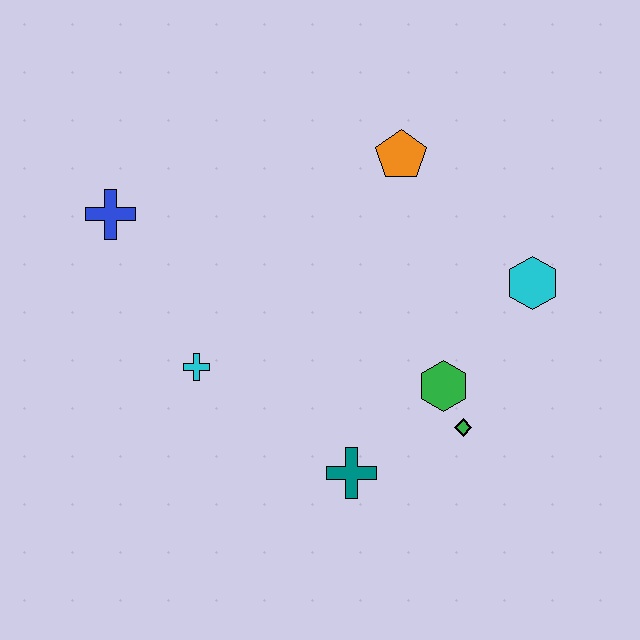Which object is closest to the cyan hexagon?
The green hexagon is closest to the cyan hexagon.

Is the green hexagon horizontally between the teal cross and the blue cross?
No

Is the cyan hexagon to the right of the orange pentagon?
Yes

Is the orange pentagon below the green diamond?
No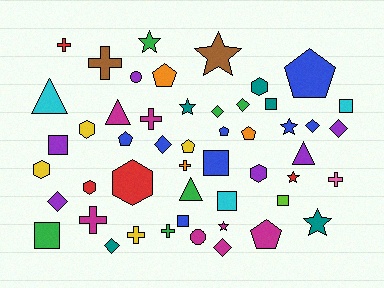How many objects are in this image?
There are 50 objects.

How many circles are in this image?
There are 2 circles.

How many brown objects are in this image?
There are 2 brown objects.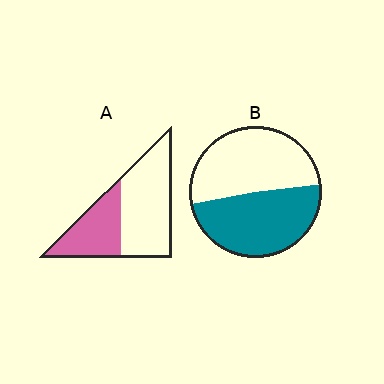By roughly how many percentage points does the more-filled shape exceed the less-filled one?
By roughly 10 percentage points (B over A).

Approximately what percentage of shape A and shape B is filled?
A is approximately 40% and B is approximately 50%.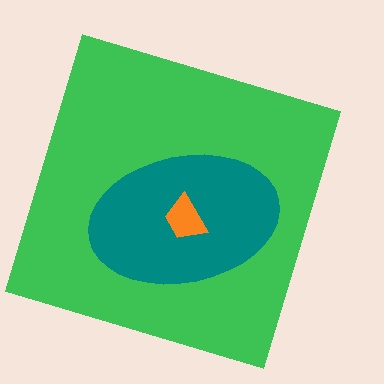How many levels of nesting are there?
3.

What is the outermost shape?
The green square.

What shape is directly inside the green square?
The teal ellipse.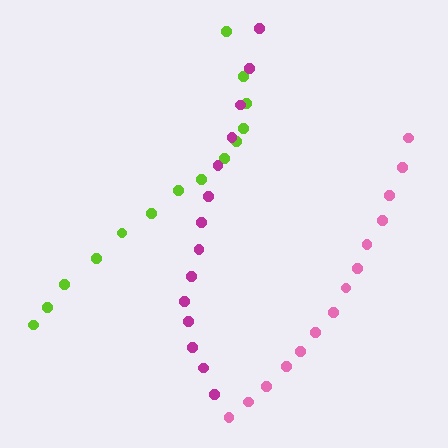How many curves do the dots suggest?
There are 3 distinct paths.